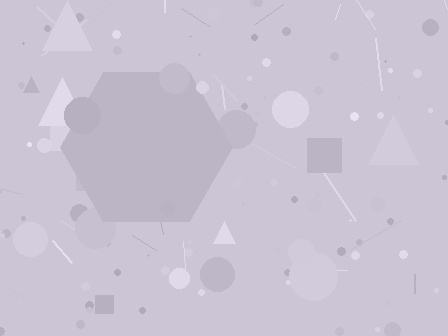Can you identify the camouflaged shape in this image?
The camouflaged shape is a hexagon.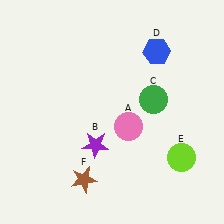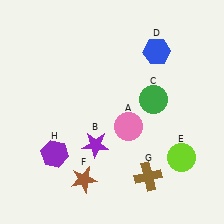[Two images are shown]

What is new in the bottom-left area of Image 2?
A purple hexagon (H) was added in the bottom-left area of Image 2.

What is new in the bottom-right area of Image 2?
A brown cross (G) was added in the bottom-right area of Image 2.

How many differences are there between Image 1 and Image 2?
There are 2 differences between the two images.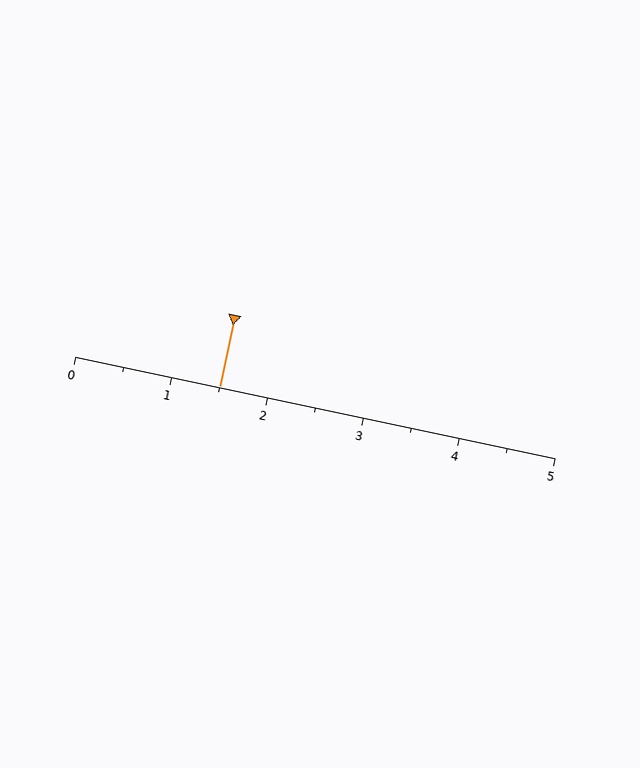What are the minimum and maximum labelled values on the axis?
The axis runs from 0 to 5.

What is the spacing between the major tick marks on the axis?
The major ticks are spaced 1 apart.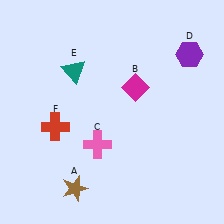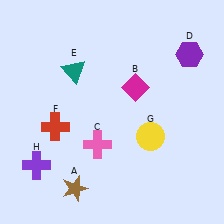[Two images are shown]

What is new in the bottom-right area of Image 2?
A yellow circle (G) was added in the bottom-right area of Image 2.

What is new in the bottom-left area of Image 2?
A purple cross (H) was added in the bottom-left area of Image 2.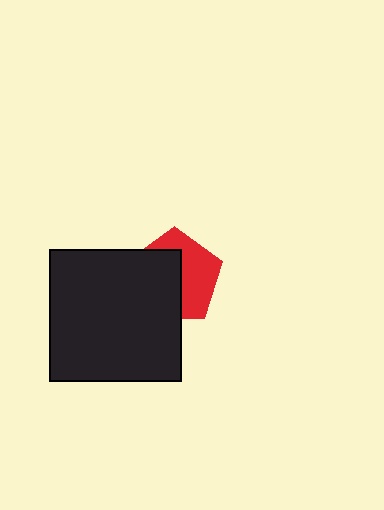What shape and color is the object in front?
The object in front is a black square.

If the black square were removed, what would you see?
You would see the complete red pentagon.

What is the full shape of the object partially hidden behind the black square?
The partially hidden object is a red pentagon.